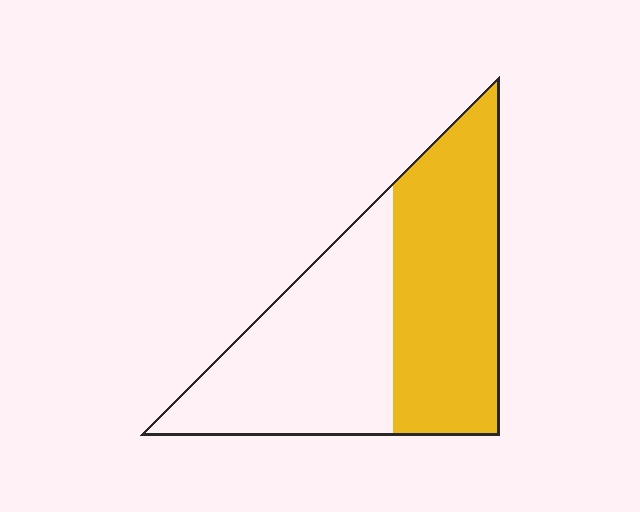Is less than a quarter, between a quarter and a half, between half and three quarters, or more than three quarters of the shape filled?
Between half and three quarters.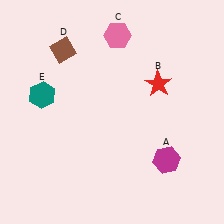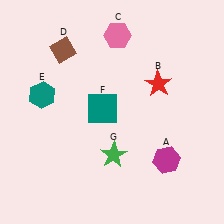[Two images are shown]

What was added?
A teal square (F), a green star (G) were added in Image 2.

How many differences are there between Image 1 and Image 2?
There are 2 differences between the two images.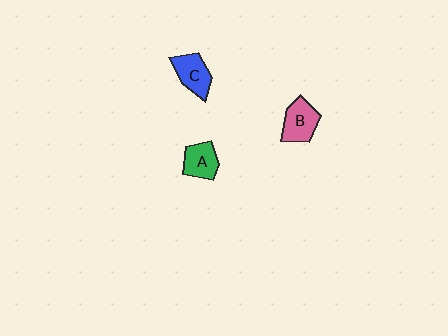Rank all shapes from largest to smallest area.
From largest to smallest: B (pink), C (blue), A (green).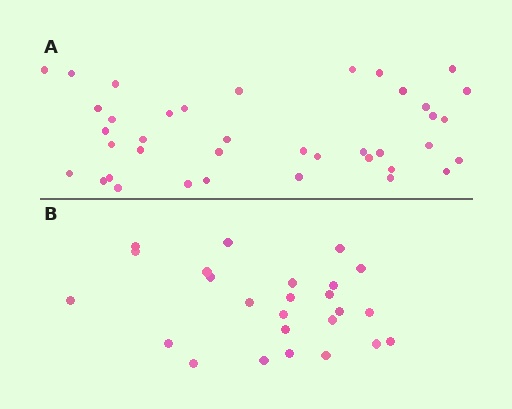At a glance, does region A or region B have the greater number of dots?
Region A (the top region) has more dots.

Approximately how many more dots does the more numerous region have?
Region A has approximately 15 more dots than region B.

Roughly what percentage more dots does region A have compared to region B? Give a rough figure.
About 55% more.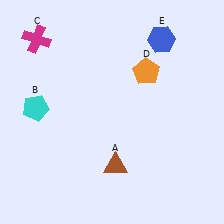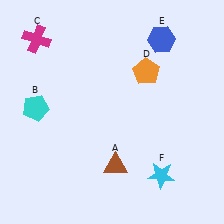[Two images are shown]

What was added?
A cyan star (F) was added in Image 2.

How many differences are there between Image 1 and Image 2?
There is 1 difference between the two images.